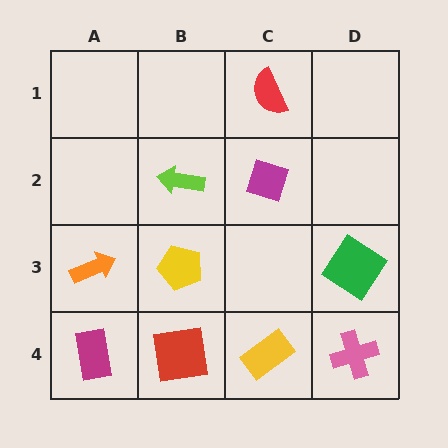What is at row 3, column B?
A yellow pentagon.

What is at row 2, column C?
A magenta diamond.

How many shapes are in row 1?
1 shape.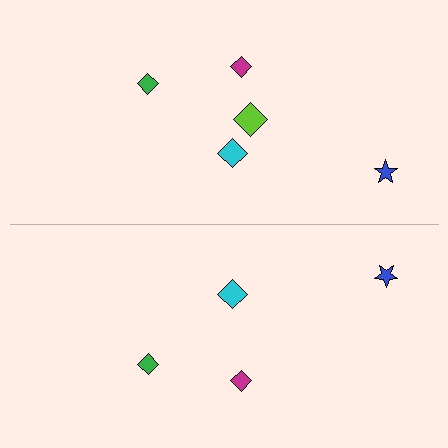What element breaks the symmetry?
A lime diamond is missing from the bottom side.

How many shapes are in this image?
There are 9 shapes in this image.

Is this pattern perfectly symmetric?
No, the pattern is not perfectly symmetric. A lime diamond is missing from the bottom side.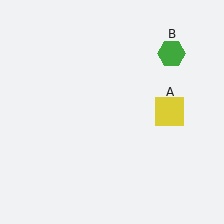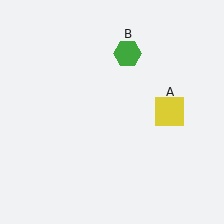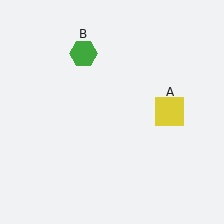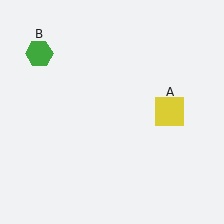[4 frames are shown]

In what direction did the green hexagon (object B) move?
The green hexagon (object B) moved left.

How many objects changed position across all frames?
1 object changed position: green hexagon (object B).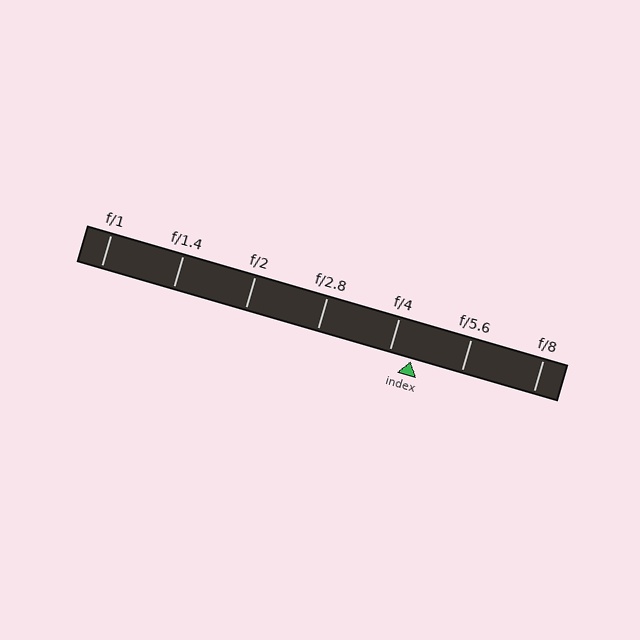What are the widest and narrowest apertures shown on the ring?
The widest aperture shown is f/1 and the narrowest is f/8.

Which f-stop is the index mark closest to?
The index mark is closest to f/4.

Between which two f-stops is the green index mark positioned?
The index mark is between f/4 and f/5.6.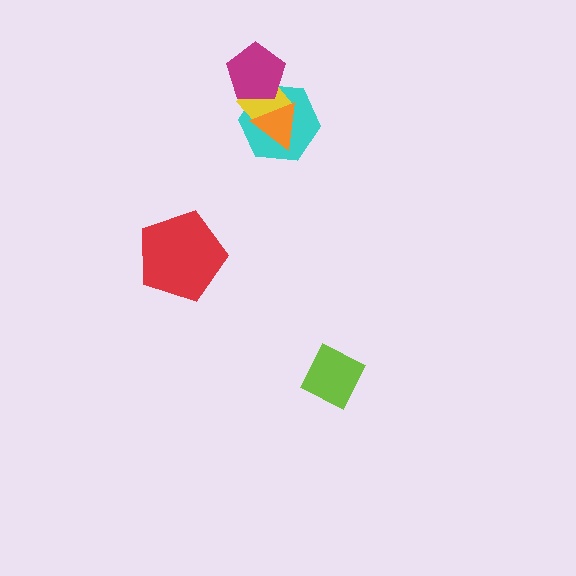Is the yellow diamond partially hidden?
Yes, it is partially covered by another shape.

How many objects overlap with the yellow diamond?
3 objects overlap with the yellow diamond.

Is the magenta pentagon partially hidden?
No, no other shape covers it.